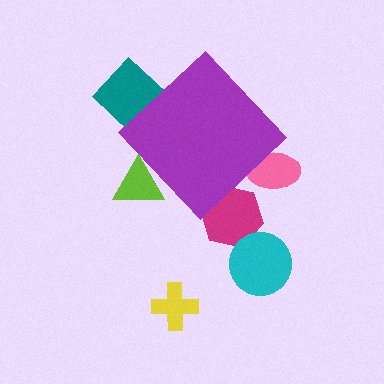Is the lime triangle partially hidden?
Yes, the lime triangle is partially hidden behind the purple diamond.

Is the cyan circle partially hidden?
No, the cyan circle is fully visible.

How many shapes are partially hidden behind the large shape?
4 shapes are partially hidden.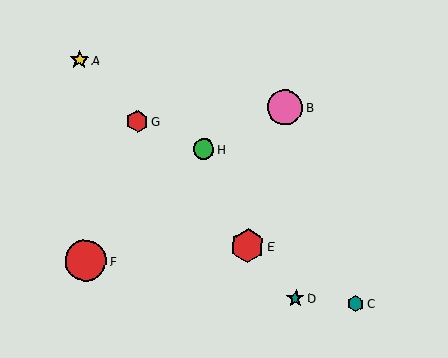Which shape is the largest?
The red circle (labeled F) is the largest.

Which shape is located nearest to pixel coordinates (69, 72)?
The yellow star (labeled A) at (80, 60) is nearest to that location.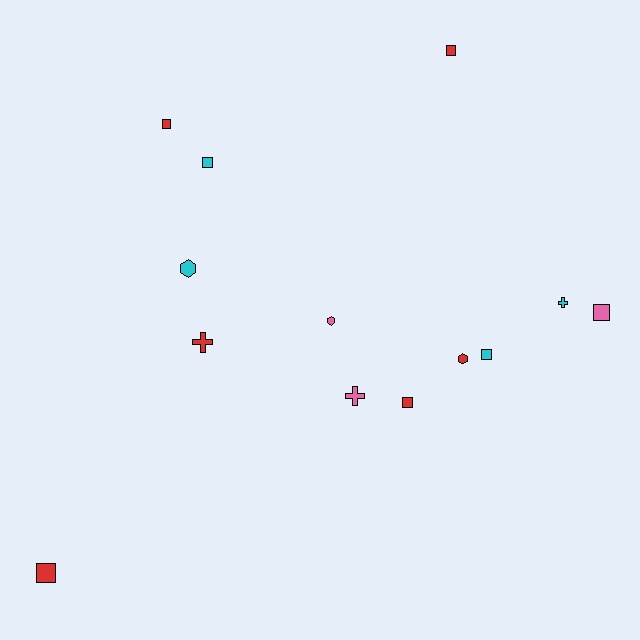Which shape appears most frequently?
Square, with 7 objects.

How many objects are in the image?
There are 13 objects.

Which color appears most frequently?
Red, with 6 objects.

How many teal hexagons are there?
There are no teal hexagons.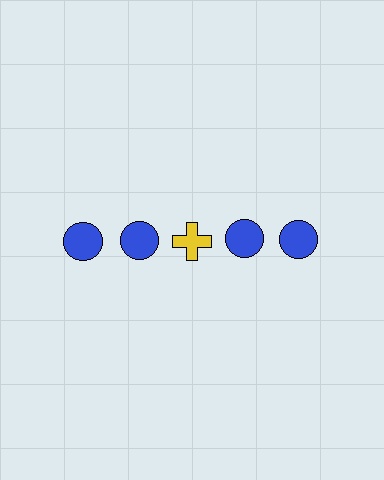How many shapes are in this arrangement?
There are 5 shapes arranged in a grid pattern.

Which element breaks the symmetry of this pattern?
The yellow cross in the top row, center column breaks the symmetry. All other shapes are blue circles.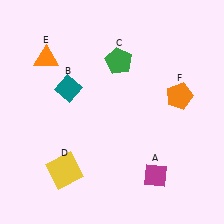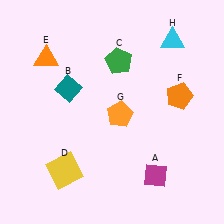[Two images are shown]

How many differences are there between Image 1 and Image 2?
There are 2 differences between the two images.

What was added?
An orange pentagon (G), a cyan triangle (H) were added in Image 2.